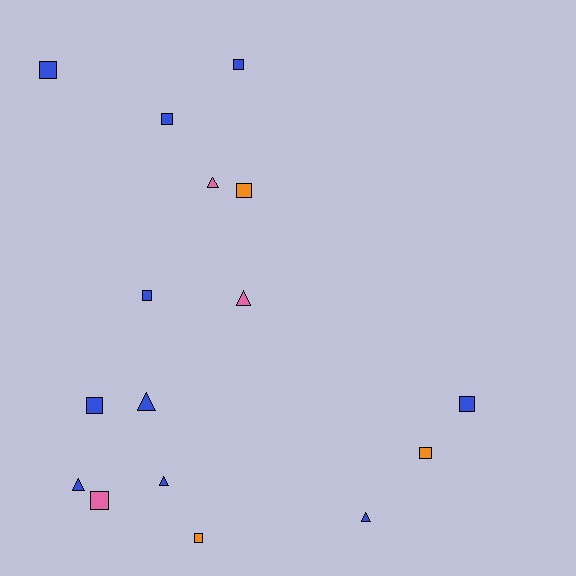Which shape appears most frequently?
Square, with 10 objects.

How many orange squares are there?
There are 3 orange squares.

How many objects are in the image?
There are 16 objects.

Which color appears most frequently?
Blue, with 10 objects.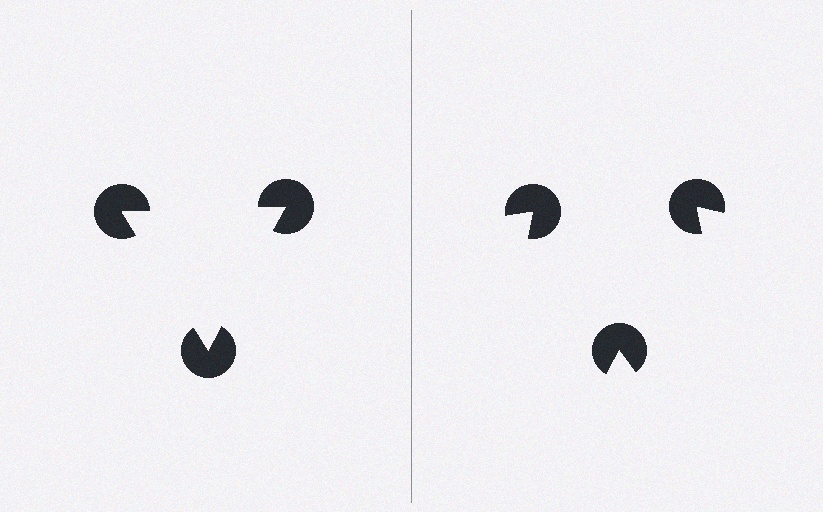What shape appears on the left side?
An illusory triangle.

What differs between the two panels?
The pac-man discs are positioned identically on both sides; only the wedge orientations differ. On the left they align to a triangle; on the right they are misaligned.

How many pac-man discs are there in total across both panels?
6 — 3 on each side.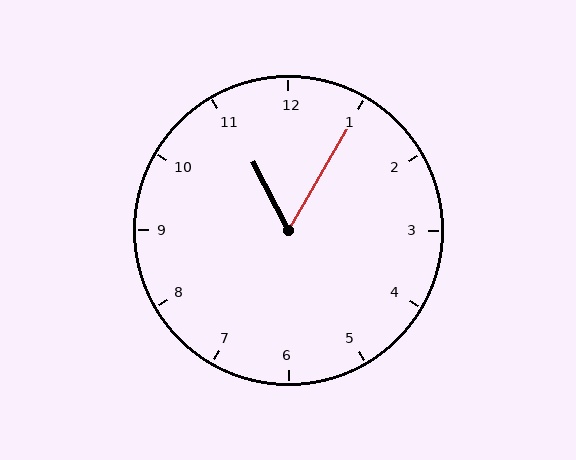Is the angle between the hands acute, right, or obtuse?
It is acute.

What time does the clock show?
11:05.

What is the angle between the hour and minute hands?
Approximately 58 degrees.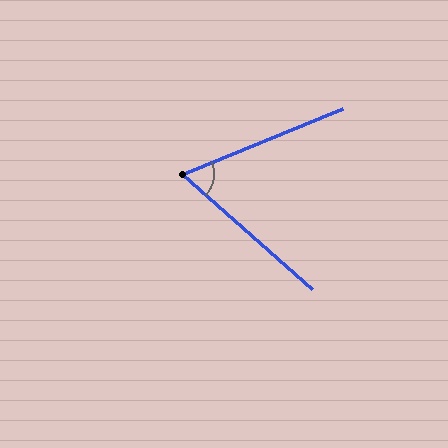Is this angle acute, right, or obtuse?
It is acute.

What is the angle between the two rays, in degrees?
Approximately 64 degrees.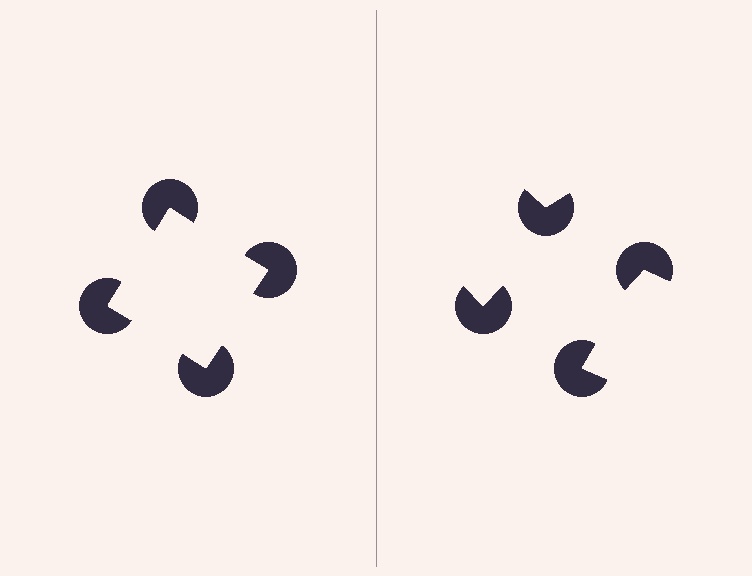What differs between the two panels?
The pac-man discs are positioned identically on both sides; only the wedge orientations differ. On the left they align to a square; on the right they are misaligned.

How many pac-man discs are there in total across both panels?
8 — 4 on each side.